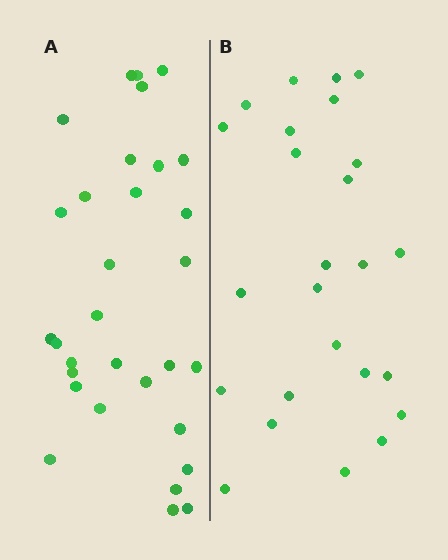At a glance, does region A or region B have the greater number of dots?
Region A (the left region) has more dots.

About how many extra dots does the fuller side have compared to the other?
Region A has about 6 more dots than region B.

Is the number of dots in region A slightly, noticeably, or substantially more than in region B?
Region A has only slightly more — the two regions are fairly close. The ratio is roughly 1.2 to 1.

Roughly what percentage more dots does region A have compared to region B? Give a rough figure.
About 25% more.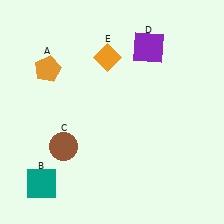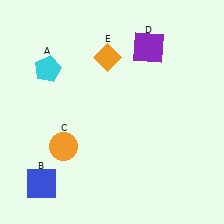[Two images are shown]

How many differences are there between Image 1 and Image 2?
There are 3 differences between the two images.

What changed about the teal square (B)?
In Image 1, B is teal. In Image 2, it changed to blue.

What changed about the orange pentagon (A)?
In Image 1, A is orange. In Image 2, it changed to cyan.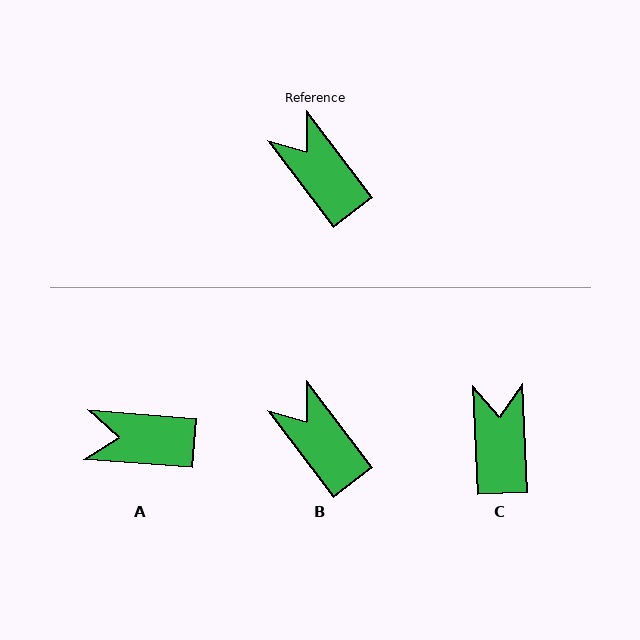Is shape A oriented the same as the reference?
No, it is off by about 48 degrees.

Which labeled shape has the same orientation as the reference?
B.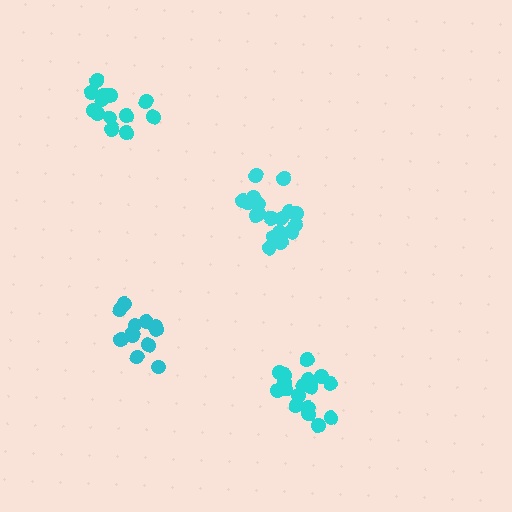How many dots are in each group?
Group 1: 18 dots, Group 2: 19 dots, Group 3: 14 dots, Group 4: 13 dots (64 total).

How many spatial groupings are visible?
There are 4 spatial groupings.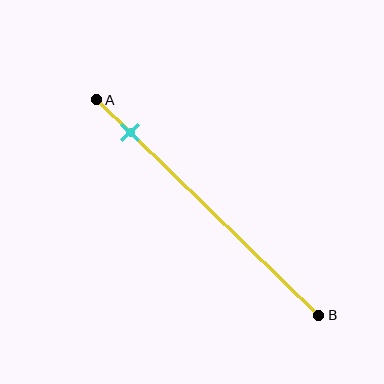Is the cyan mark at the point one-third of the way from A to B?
No, the mark is at about 15% from A, not at the 33% one-third point.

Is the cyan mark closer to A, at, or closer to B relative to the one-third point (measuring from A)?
The cyan mark is closer to point A than the one-third point of segment AB.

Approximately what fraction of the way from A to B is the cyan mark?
The cyan mark is approximately 15% of the way from A to B.